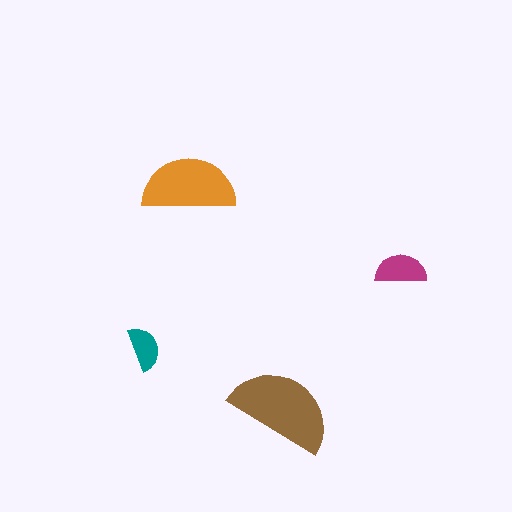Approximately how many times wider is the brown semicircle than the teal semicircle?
About 2.5 times wider.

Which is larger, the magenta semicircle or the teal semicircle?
The magenta one.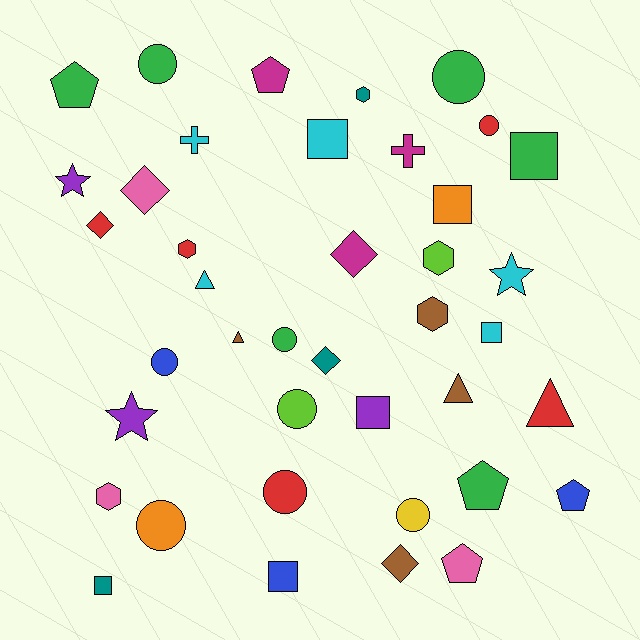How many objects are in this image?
There are 40 objects.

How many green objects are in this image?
There are 6 green objects.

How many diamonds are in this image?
There are 5 diamonds.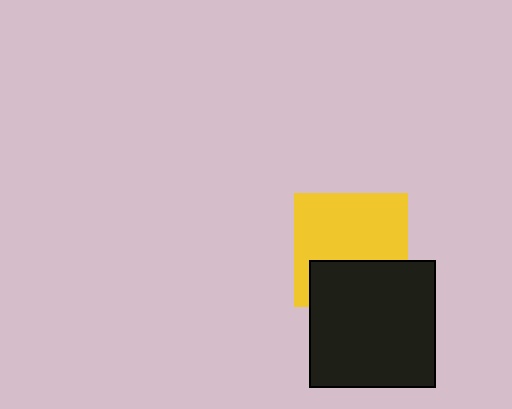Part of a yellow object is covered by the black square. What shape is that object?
It is a square.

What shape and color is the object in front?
The object in front is a black square.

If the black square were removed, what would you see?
You would see the complete yellow square.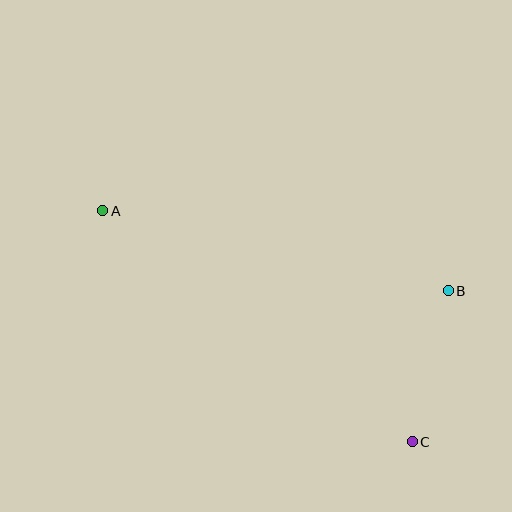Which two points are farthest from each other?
Points A and C are farthest from each other.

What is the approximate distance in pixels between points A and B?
The distance between A and B is approximately 354 pixels.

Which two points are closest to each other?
Points B and C are closest to each other.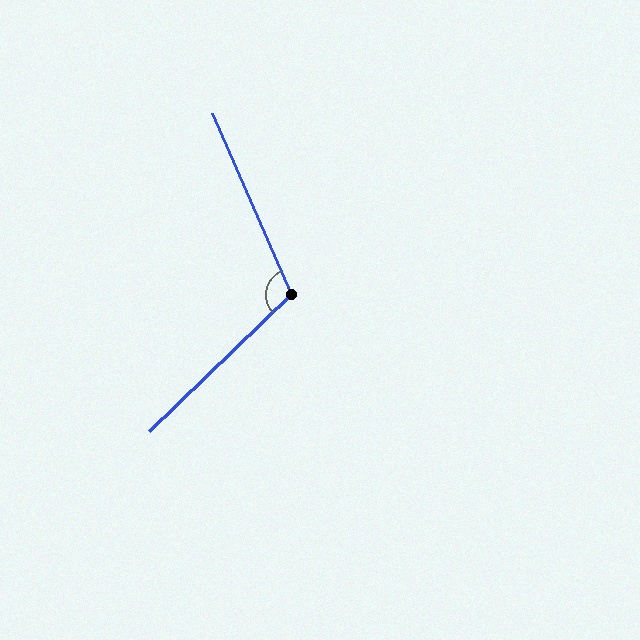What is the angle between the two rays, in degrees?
Approximately 110 degrees.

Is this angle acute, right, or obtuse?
It is obtuse.